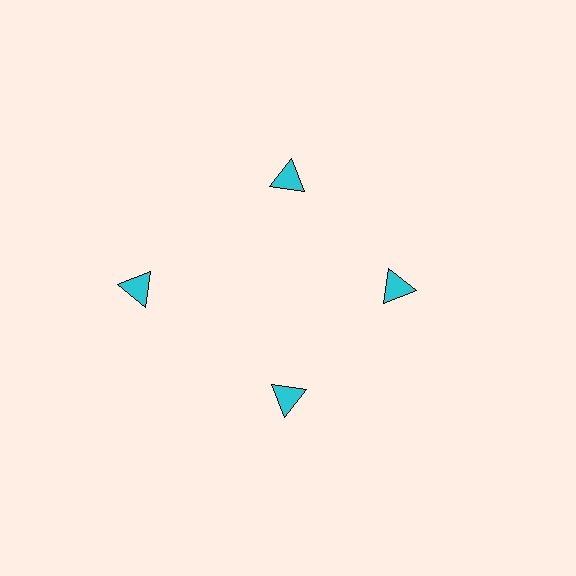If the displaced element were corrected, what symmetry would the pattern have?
It would have 4-fold rotational symmetry — the pattern would map onto itself every 90 degrees.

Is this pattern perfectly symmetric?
No. The 4 cyan triangles are arranged in a ring, but one element near the 9 o'clock position is pushed outward from the center, breaking the 4-fold rotational symmetry.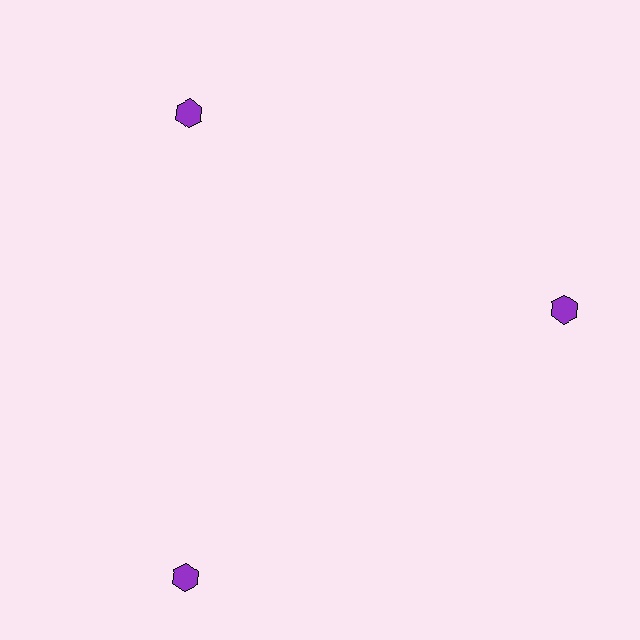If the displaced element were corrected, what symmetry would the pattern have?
It would have 3-fold rotational symmetry — the pattern would map onto itself every 120 degrees.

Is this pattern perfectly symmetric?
No. The 3 purple hexagons are arranged in a ring, but one element near the 7 o'clock position is pushed outward from the center, breaking the 3-fold rotational symmetry.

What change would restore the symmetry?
The symmetry would be restored by moving it inward, back onto the ring so that all 3 hexagons sit at equal angles and equal distance from the center.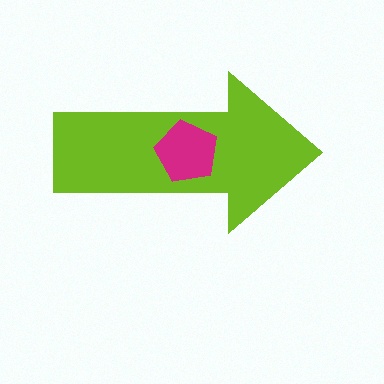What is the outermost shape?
The lime arrow.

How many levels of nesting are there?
2.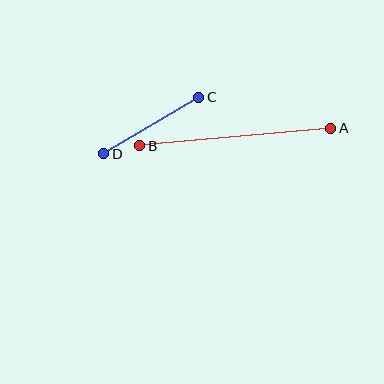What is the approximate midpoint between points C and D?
The midpoint is at approximately (151, 126) pixels.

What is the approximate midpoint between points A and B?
The midpoint is at approximately (235, 137) pixels.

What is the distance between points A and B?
The distance is approximately 192 pixels.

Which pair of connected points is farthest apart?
Points A and B are farthest apart.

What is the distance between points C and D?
The distance is approximately 111 pixels.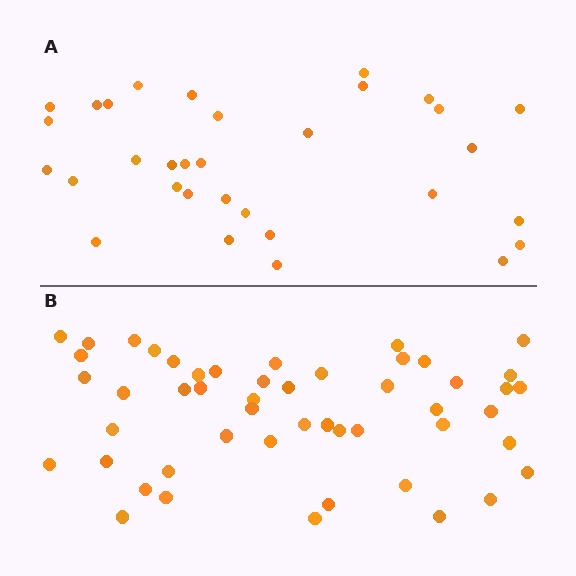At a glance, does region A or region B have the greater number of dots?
Region B (the bottom region) has more dots.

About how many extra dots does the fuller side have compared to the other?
Region B has approximately 20 more dots than region A.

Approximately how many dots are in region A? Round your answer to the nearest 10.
About 30 dots. (The exact count is 32, which rounds to 30.)